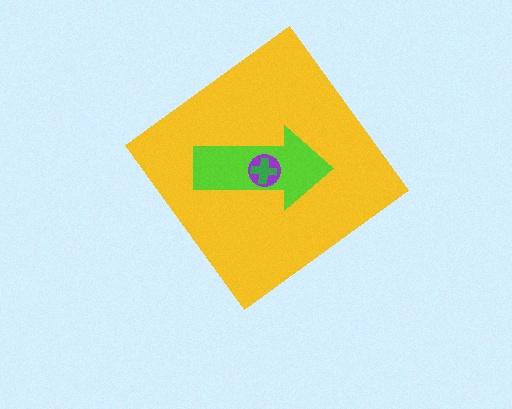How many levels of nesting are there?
4.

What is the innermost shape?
The green cross.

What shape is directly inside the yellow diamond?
The lime arrow.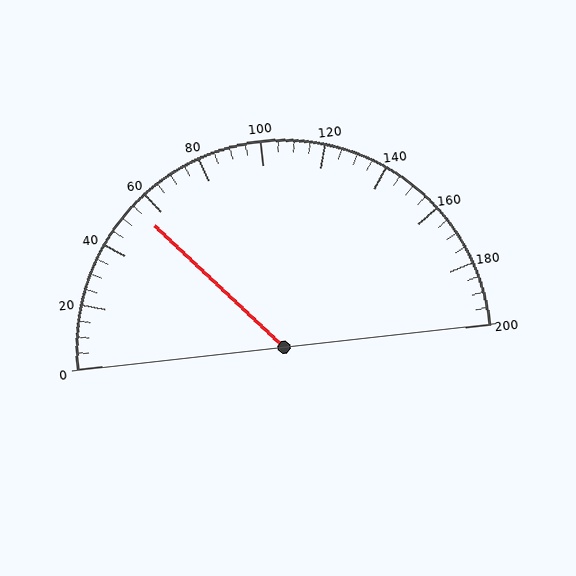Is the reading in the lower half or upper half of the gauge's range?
The reading is in the lower half of the range (0 to 200).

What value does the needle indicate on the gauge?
The needle indicates approximately 55.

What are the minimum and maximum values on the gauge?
The gauge ranges from 0 to 200.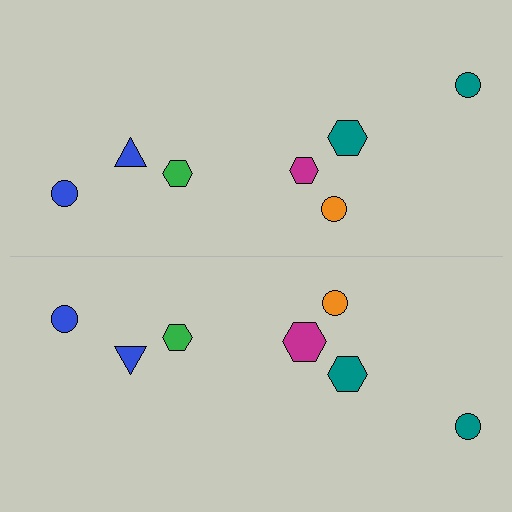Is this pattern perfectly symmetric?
No, the pattern is not perfectly symmetric. The magenta hexagon on the bottom side has a different size than its mirror counterpart.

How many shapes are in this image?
There are 14 shapes in this image.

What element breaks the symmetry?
The magenta hexagon on the bottom side has a different size than its mirror counterpart.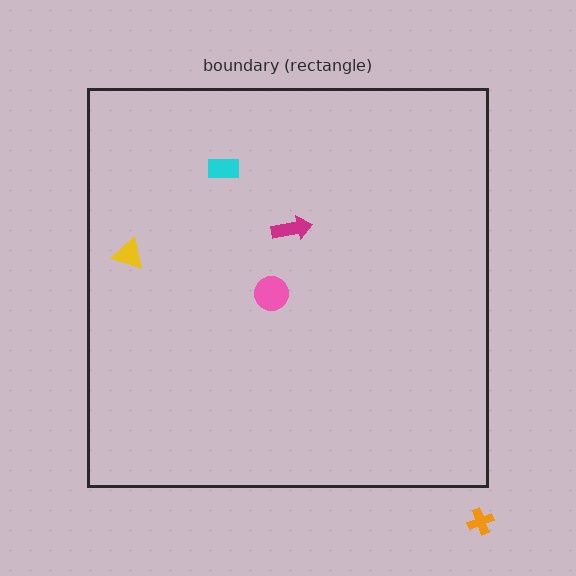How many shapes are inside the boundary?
4 inside, 1 outside.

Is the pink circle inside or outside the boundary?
Inside.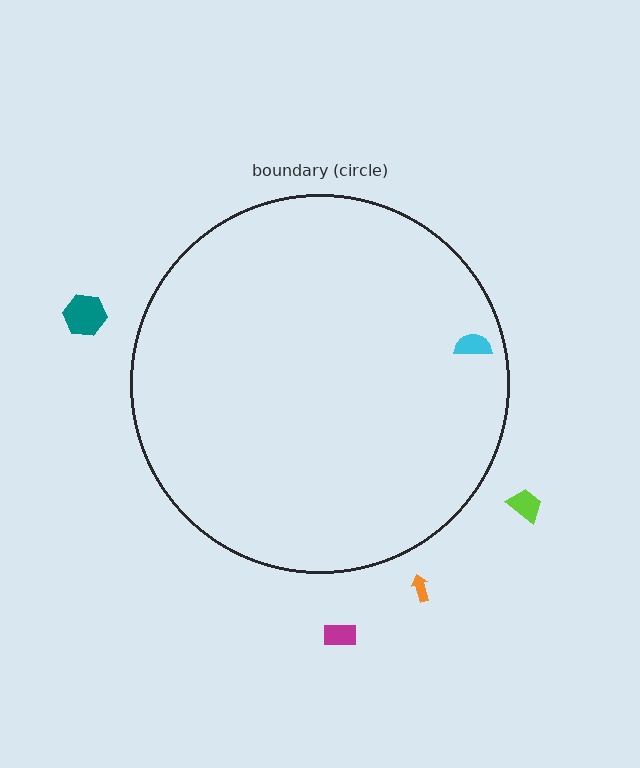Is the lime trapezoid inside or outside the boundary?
Outside.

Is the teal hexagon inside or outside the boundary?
Outside.